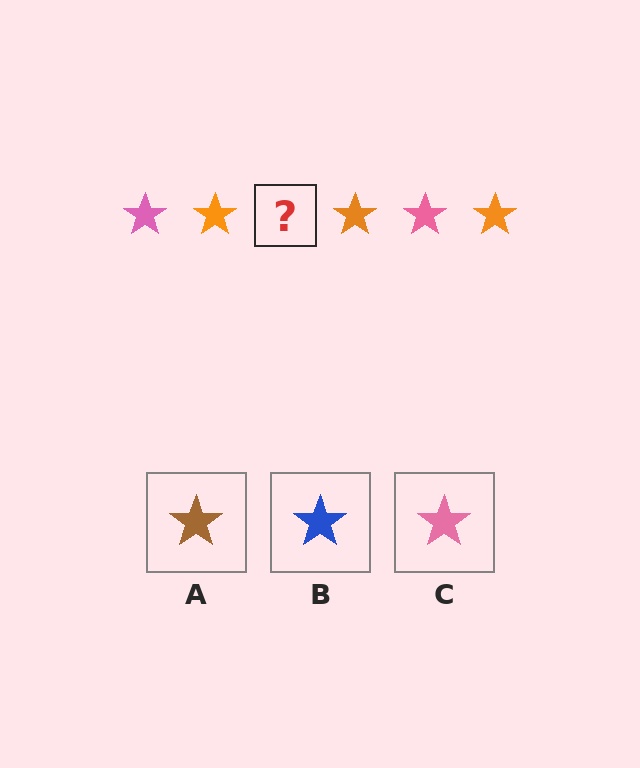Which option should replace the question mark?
Option C.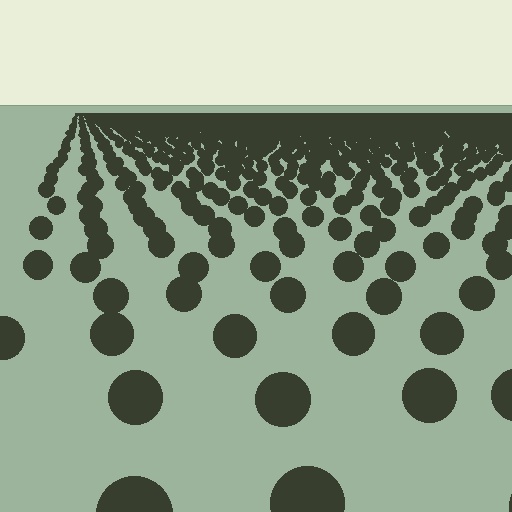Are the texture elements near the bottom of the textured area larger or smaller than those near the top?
Larger. Near the bottom, elements are closer to the viewer and appear at a bigger on-screen size.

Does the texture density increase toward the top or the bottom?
Density increases toward the top.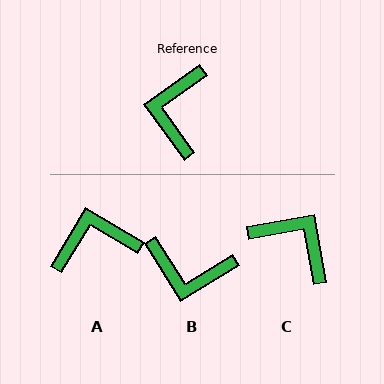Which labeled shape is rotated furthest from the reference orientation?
C, about 115 degrees away.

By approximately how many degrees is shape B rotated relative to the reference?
Approximately 86 degrees counter-clockwise.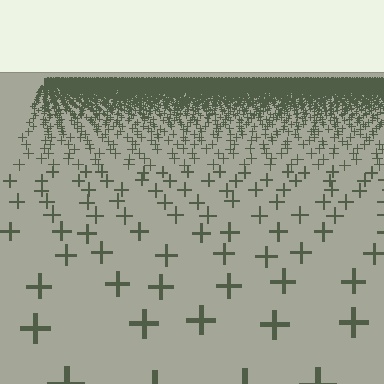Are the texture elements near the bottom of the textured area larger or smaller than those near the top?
Larger. Near the bottom, elements are closer to the viewer and appear at a bigger on-screen size.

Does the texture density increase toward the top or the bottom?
Density increases toward the top.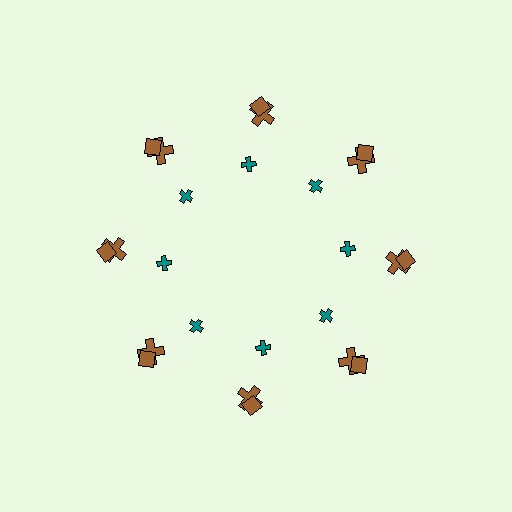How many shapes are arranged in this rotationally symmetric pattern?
There are 24 shapes, arranged in 8 groups of 3.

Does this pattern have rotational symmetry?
Yes, this pattern has 8-fold rotational symmetry. It looks the same after rotating 45 degrees around the center.